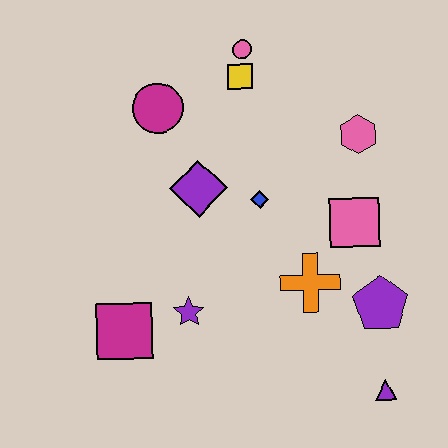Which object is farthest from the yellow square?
The purple triangle is farthest from the yellow square.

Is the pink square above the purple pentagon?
Yes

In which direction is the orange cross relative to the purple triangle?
The orange cross is above the purple triangle.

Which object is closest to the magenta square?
The purple star is closest to the magenta square.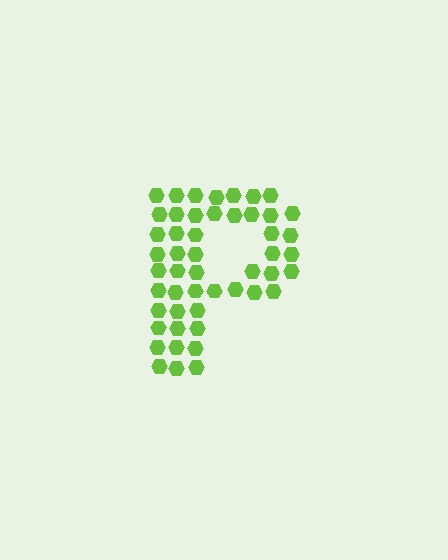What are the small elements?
The small elements are hexagons.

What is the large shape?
The large shape is the letter P.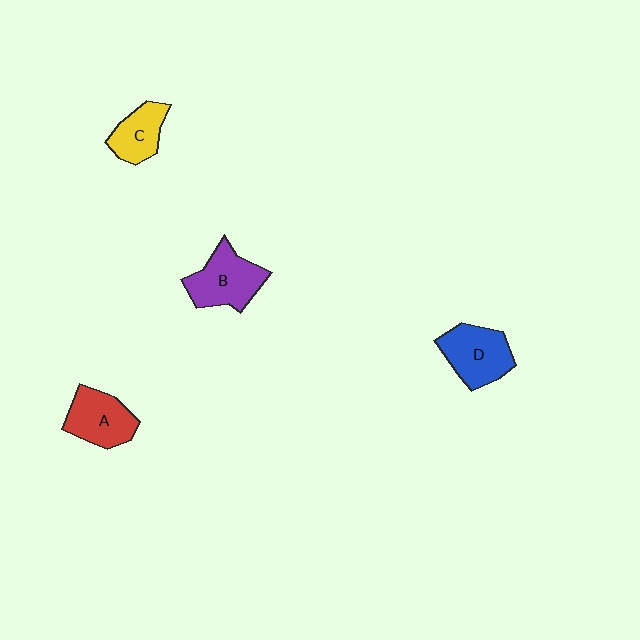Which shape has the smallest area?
Shape C (yellow).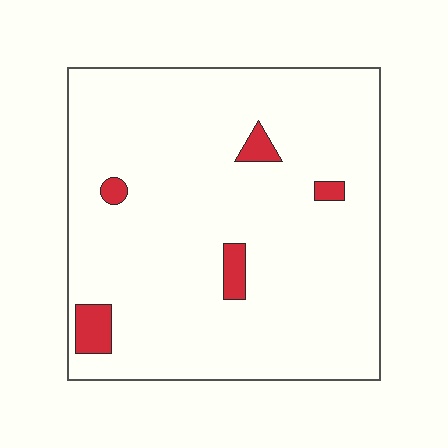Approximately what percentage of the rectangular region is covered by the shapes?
Approximately 5%.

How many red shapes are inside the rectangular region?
5.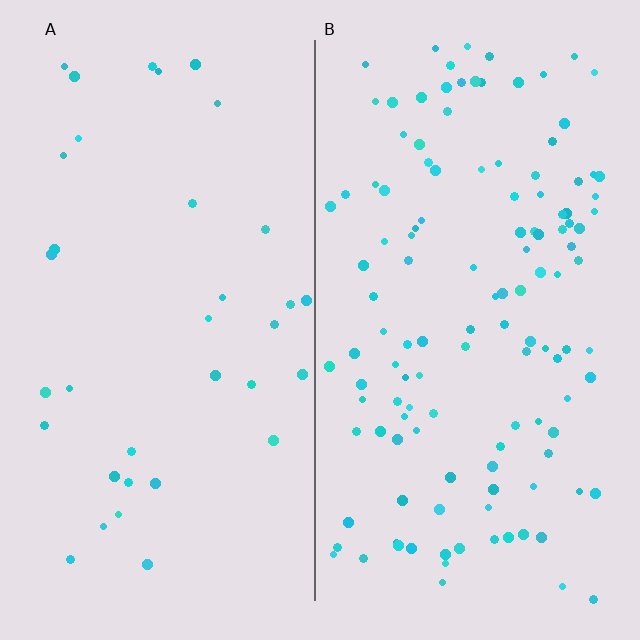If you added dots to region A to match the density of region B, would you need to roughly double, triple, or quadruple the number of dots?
Approximately quadruple.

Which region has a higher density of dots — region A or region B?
B (the right).